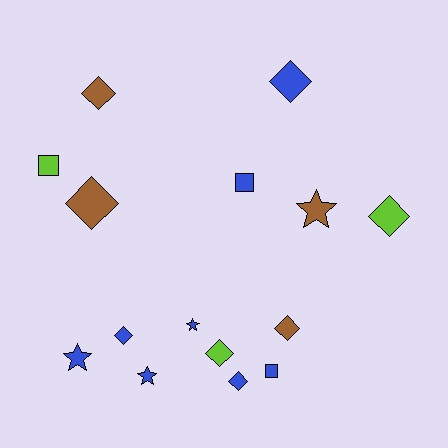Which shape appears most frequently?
Diamond, with 8 objects.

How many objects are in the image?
There are 15 objects.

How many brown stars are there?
There is 1 brown star.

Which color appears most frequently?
Blue, with 8 objects.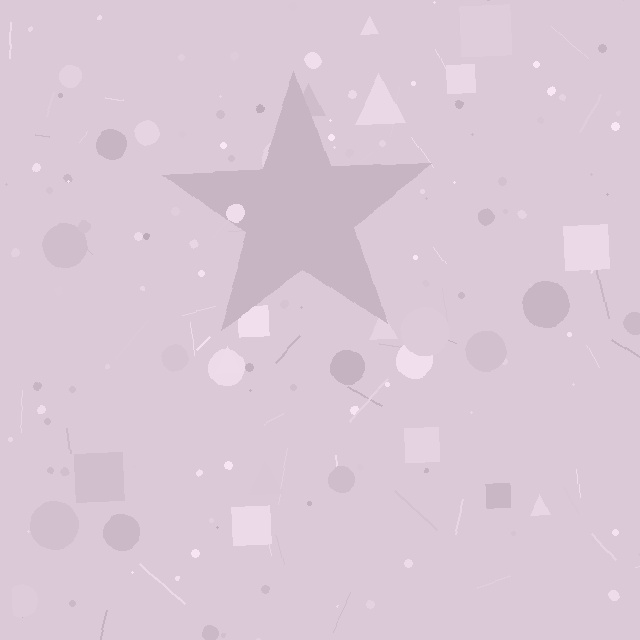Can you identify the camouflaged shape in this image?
The camouflaged shape is a star.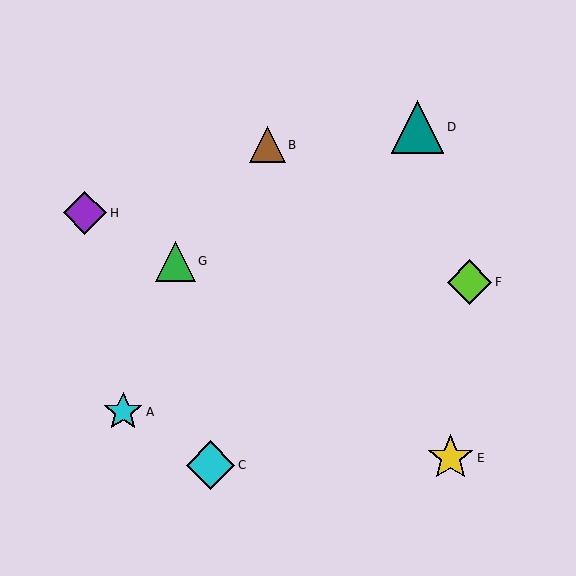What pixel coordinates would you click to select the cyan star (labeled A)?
Click at (123, 412) to select the cyan star A.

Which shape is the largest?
The teal triangle (labeled D) is the largest.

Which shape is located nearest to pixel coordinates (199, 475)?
The cyan diamond (labeled C) at (211, 465) is nearest to that location.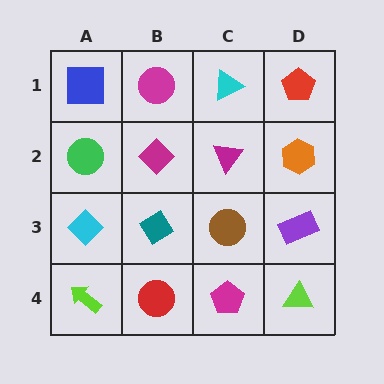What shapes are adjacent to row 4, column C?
A brown circle (row 3, column C), a red circle (row 4, column B), a lime triangle (row 4, column D).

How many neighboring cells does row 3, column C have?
4.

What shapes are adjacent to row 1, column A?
A green circle (row 2, column A), a magenta circle (row 1, column B).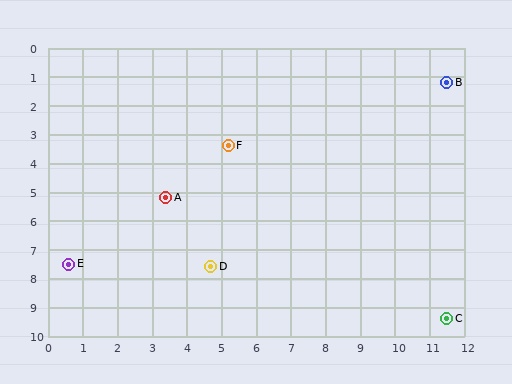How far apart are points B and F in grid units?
Points B and F are about 6.7 grid units apart.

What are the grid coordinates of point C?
Point C is at approximately (11.5, 9.4).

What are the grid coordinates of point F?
Point F is at approximately (5.2, 3.4).